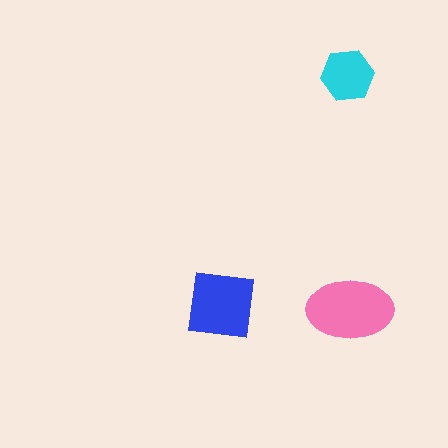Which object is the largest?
The pink ellipse.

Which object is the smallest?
The cyan hexagon.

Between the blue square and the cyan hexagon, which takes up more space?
The blue square.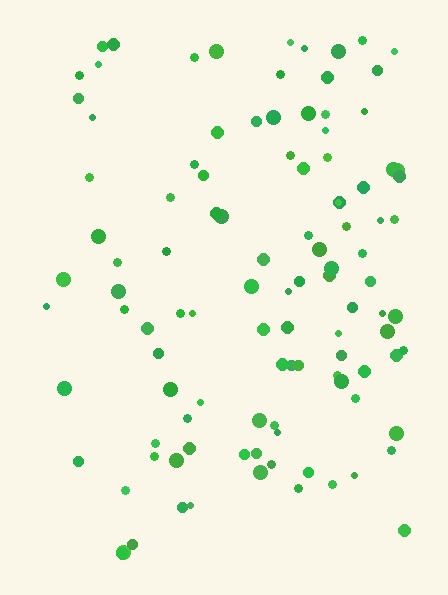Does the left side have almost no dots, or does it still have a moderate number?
Still a moderate number, just noticeably fewer than the right.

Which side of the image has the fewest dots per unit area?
The left.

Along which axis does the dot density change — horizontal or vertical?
Horizontal.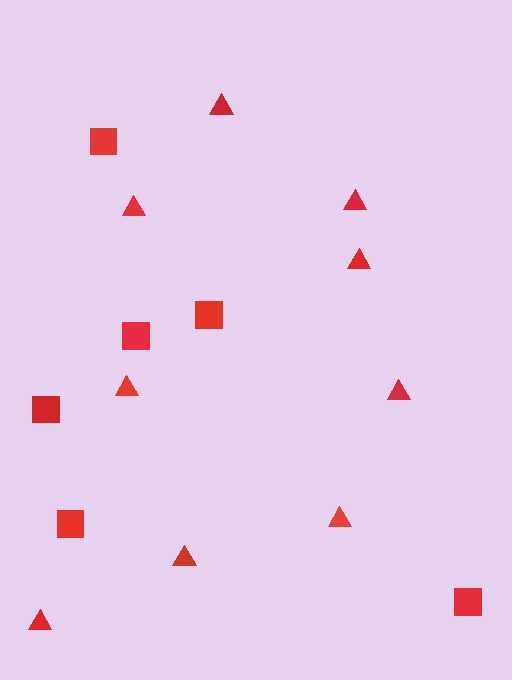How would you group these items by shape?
There are 2 groups: one group of squares (6) and one group of triangles (9).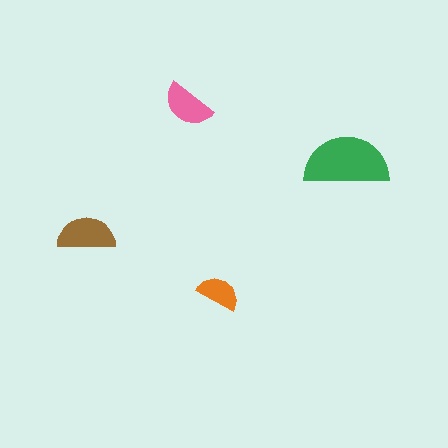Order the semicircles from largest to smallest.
the green one, the brown one, the pink one, the orange one.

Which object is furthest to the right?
The green semicircle is rightmost.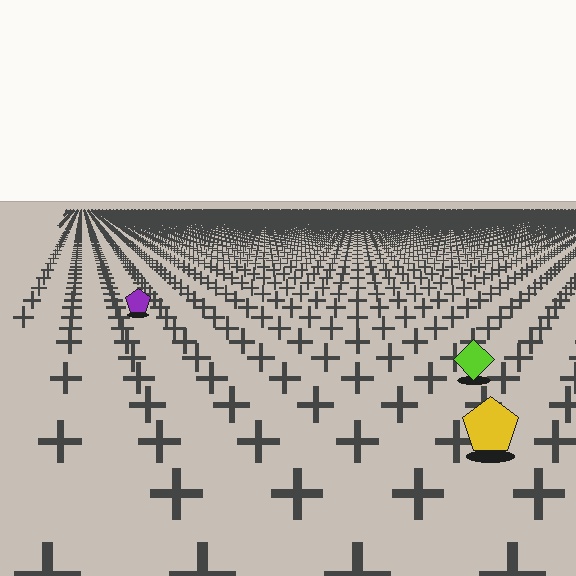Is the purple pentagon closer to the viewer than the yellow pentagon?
No. The yellow pentagon is closer — you can tell from the texture gradient: the ground texture is coarser near it.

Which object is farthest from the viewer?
The purple pentagon is farthest from the viewer. It appears smaller and the ground texture around it is denser.